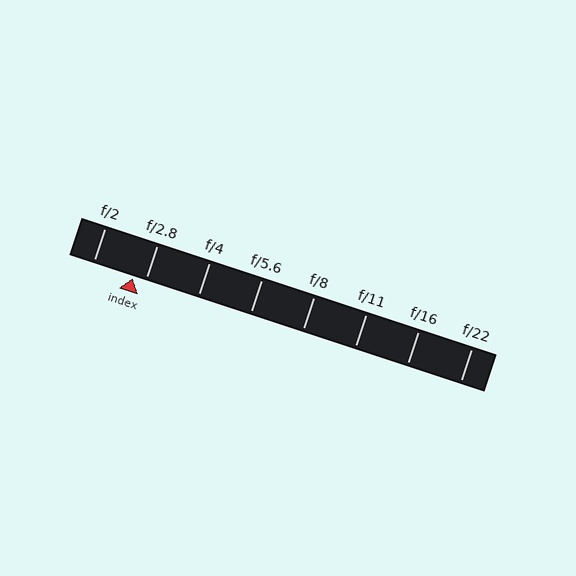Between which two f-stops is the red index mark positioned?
The index mark is between f/2 and f/2.8.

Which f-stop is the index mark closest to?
The index mark is closest to f/2.8.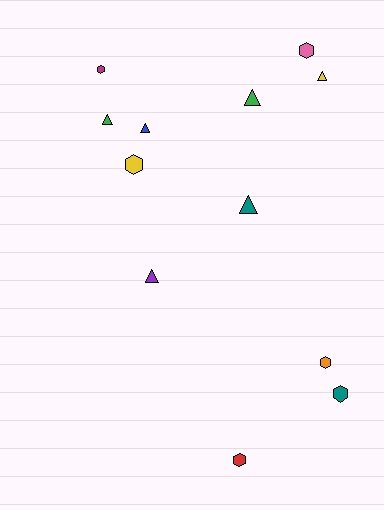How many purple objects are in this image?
There is 1 purple object.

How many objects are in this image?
There are 12 objects.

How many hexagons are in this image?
There are 6 hexagons.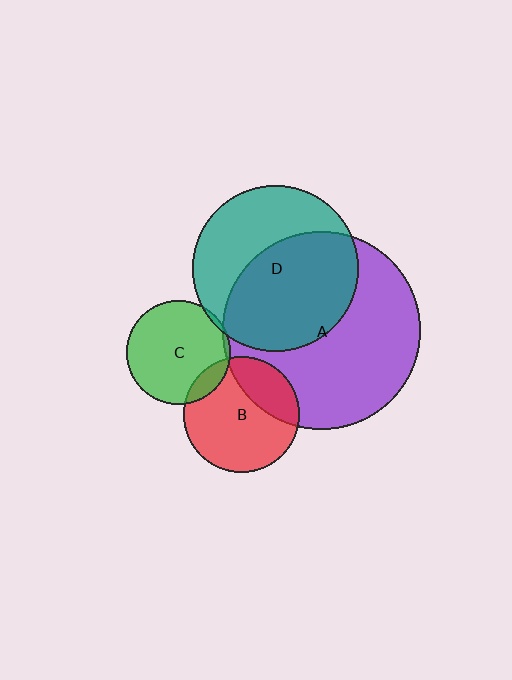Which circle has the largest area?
Circle A (purple).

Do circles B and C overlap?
Yes.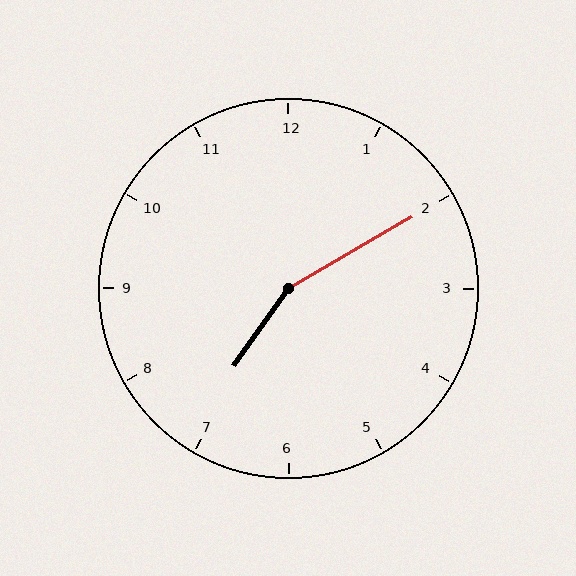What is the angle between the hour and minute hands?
Approximately 155 degrees.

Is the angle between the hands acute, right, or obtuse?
It is obtuse.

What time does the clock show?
7:10.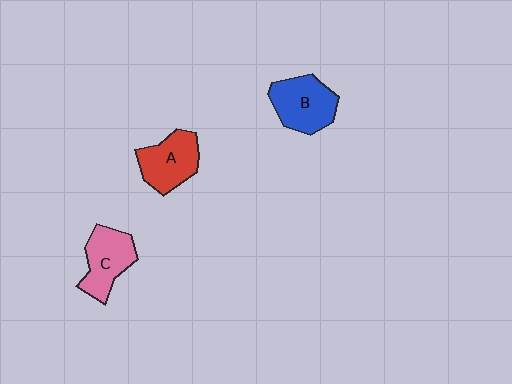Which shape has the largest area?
Shape B (blue).